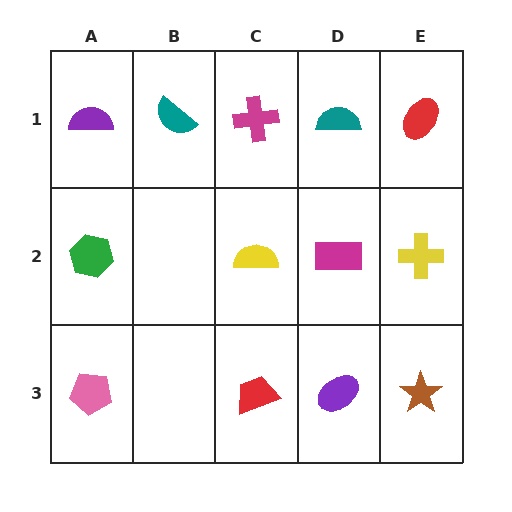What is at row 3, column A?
A pink pentagon.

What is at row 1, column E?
A red ellipse.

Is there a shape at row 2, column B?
No, that cell is empty.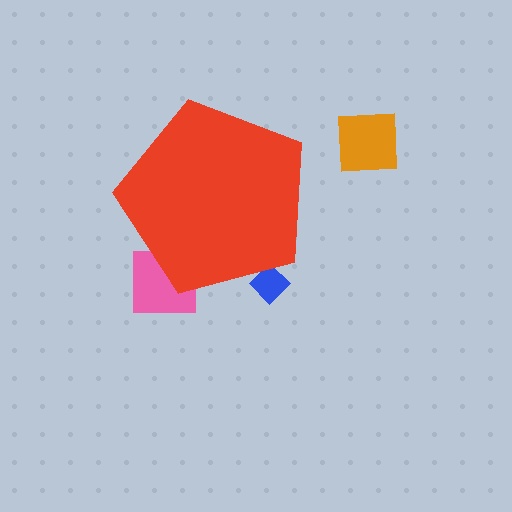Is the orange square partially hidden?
No, the orange square is fully visible.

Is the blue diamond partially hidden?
Yes, the blue diamond is partially hidden behind the red pentagon.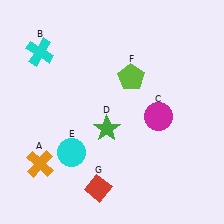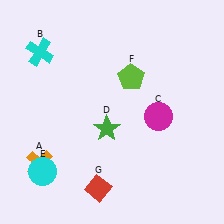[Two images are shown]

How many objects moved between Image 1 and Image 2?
1 object moved between the two images.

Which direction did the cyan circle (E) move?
The cyan circle (E) moved left.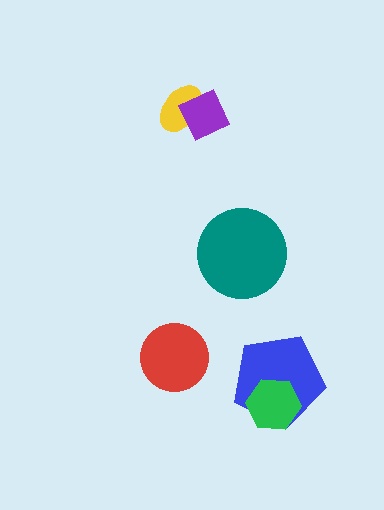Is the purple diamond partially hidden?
No, no other shape covers it.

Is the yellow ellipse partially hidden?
Yes, it is partially covered by another shape.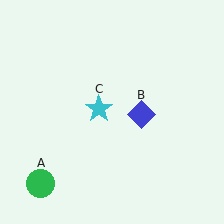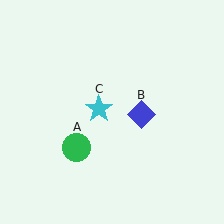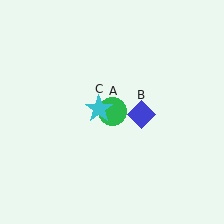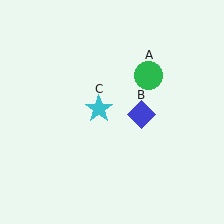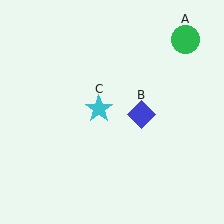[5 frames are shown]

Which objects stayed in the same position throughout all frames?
Blue diamond (object B) and cyan star (object C) remained stationary.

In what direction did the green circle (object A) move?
The green circle (object A) moved up and to the right.